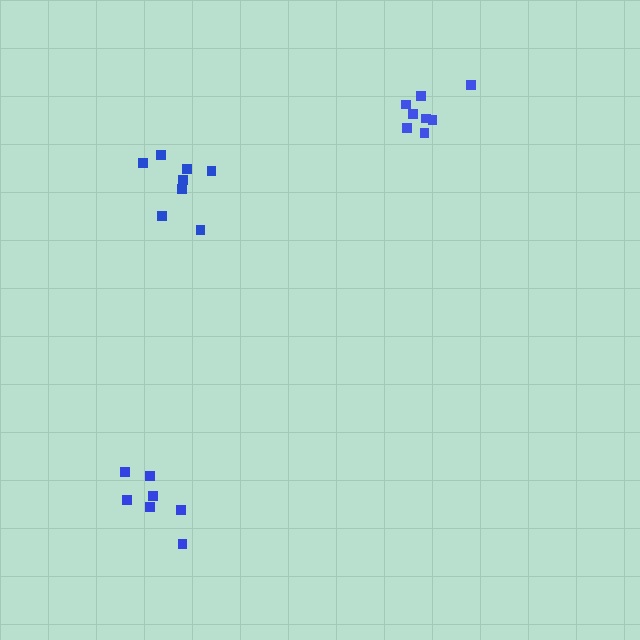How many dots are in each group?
Group 1: 7 dots, Group 2: 8 dots, Group 3: 8 dots (23 total).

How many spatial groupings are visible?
There are 3 spatial groupings.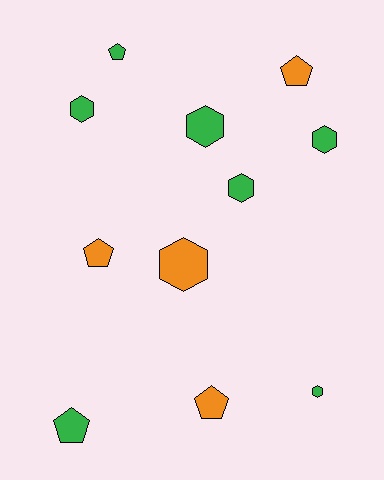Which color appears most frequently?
Green, with 7 objects.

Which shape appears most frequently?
Hexagon, with 6 objects.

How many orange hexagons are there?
There is 1 orange hexagon.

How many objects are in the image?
There are 11 objects.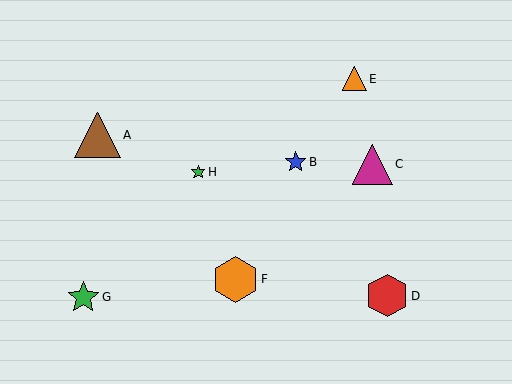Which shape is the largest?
The orange hexagon (labeled F) is the largest.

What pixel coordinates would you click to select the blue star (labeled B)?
Click at (296, 162) to select the blue star B.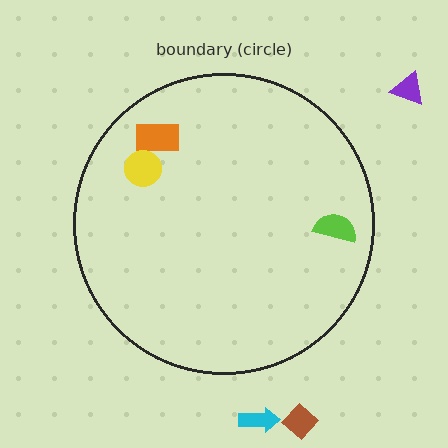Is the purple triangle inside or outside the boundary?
Outside.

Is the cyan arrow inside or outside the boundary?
Outside.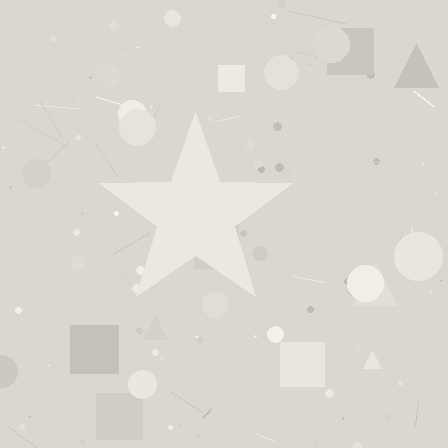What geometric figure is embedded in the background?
A star is embedded in the background.